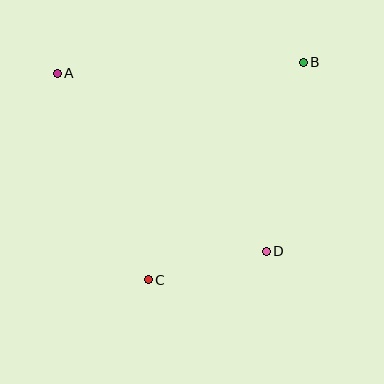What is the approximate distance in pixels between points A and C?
The distance between A and C is approximately 226 pixels.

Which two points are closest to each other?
Points C and D are closest to each other.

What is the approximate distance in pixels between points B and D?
The distance between B and D is approximately 193 pixels.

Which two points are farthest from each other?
Points A and D are farthest from each other.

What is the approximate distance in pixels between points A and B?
The distance between A and B is approximately 246 pixels.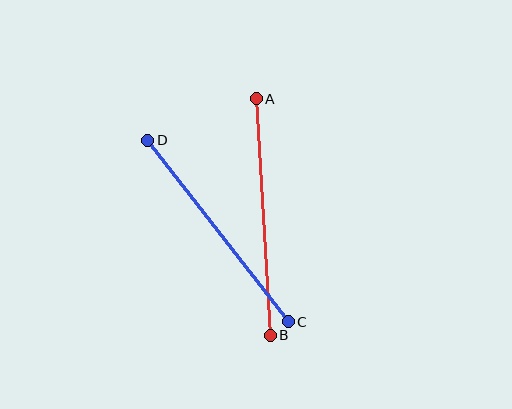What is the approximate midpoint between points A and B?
The midpoint is at approximately (263, 217) pixels.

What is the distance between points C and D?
The distance is approximately 229 pixels.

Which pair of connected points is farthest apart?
Points A and B are farthest apart.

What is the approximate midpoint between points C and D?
The midpoint is at approximately (218, 231) pixels.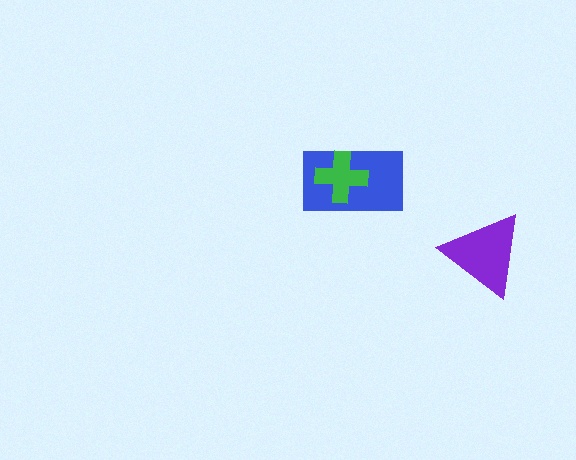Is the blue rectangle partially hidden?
Yes, it is partially covered by another shape.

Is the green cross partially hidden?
No, no other shape covers it.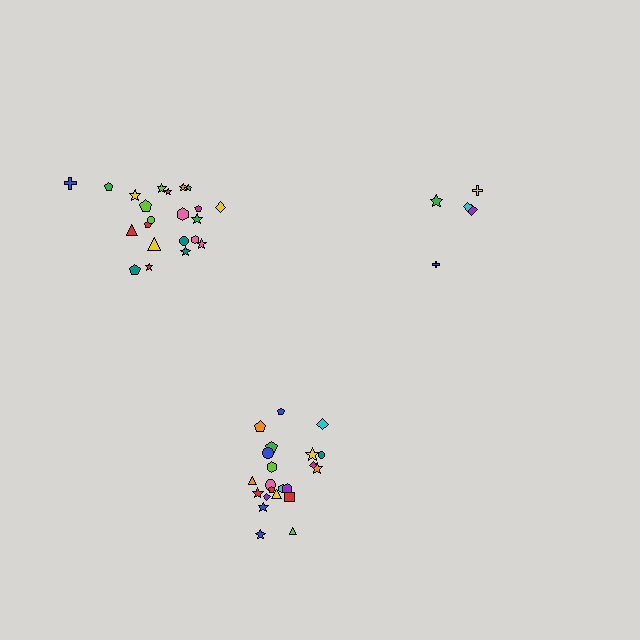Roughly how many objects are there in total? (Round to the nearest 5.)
Roughly 50 objects in total.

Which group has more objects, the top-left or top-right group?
The top-left group.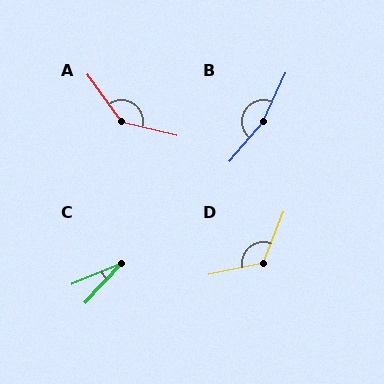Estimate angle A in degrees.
Approximately 140 degrees.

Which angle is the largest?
B, at approximately 164 degrees.